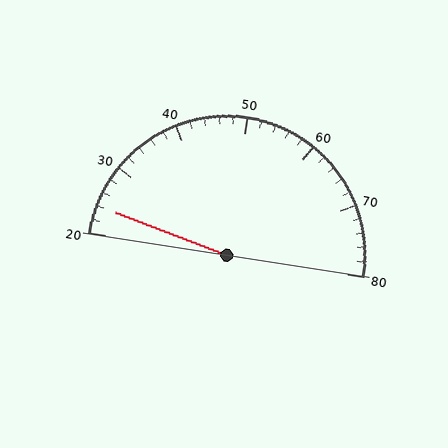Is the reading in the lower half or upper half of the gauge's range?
The reading is in the lower half of the range (20 to 80).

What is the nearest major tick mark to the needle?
The nearest major tick mark is 20.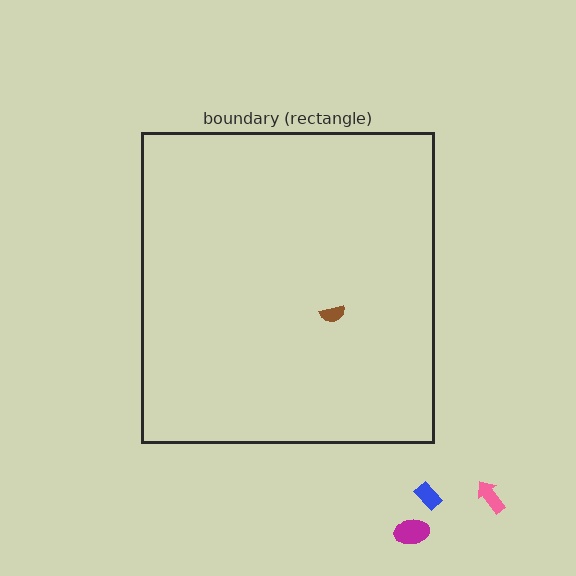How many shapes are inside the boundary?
1 inside, 3 outside.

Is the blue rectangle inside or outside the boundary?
Outside.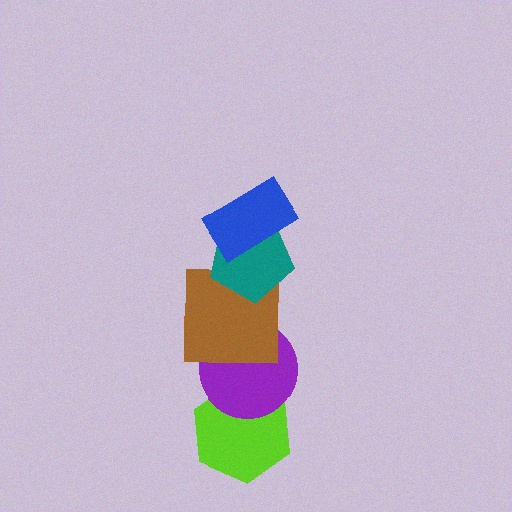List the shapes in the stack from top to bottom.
From top to bottom: the blue rectangle, the teal pentagon, the brown square, the purple circle, the lime hexagon.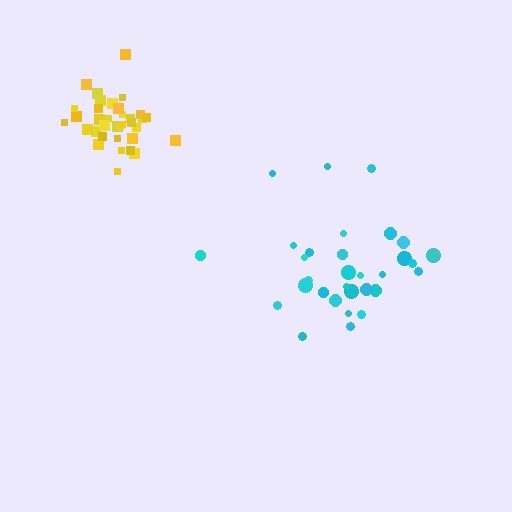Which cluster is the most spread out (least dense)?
Cyan.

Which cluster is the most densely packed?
Yellow.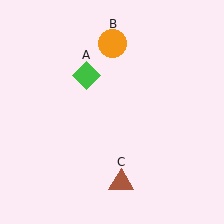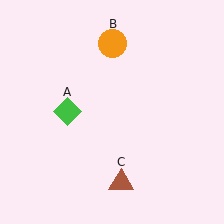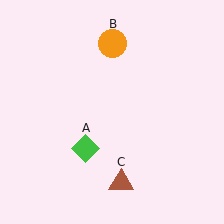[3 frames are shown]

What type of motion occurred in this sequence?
The green diamond (object A) rotated counterclockwise around the center of the scene.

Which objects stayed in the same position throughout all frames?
Orange circle (object B) and brown triangle (object C) remained stationary.